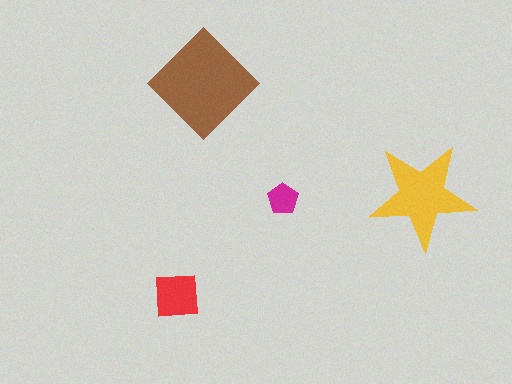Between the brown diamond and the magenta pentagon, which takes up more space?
The brown diamond.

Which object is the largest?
The brown diamond.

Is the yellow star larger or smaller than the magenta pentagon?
Larger.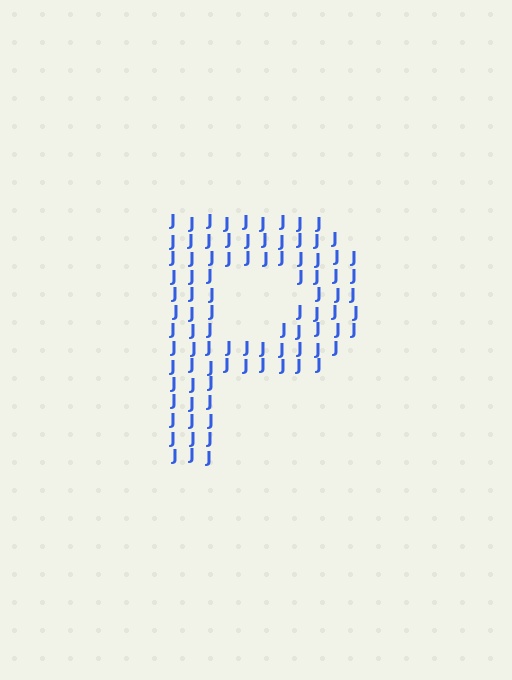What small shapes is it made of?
It is made of small letter J's.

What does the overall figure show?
The overall figure shows the letter P.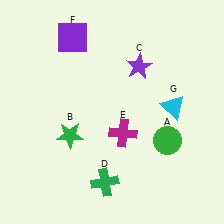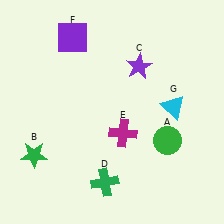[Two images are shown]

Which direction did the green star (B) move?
The green star (B) moved left.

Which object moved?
The green star (B) moved left.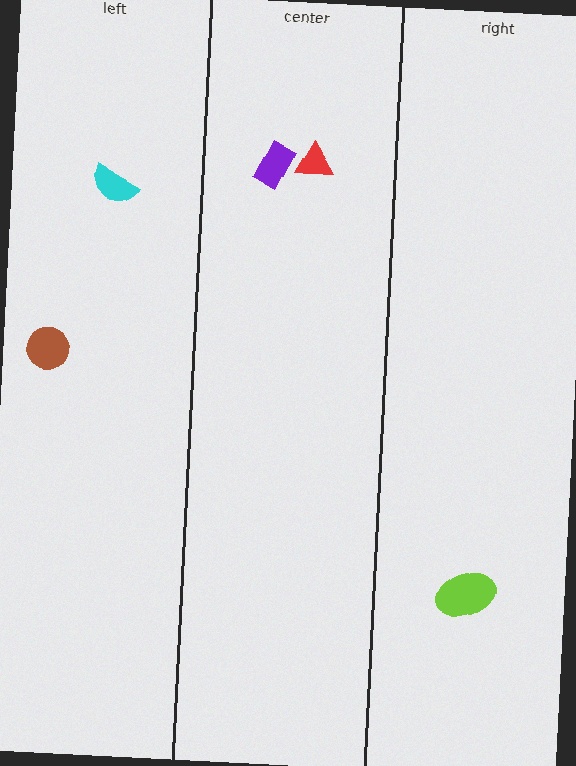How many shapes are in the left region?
2.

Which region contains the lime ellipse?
The right region.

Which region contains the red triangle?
The center region.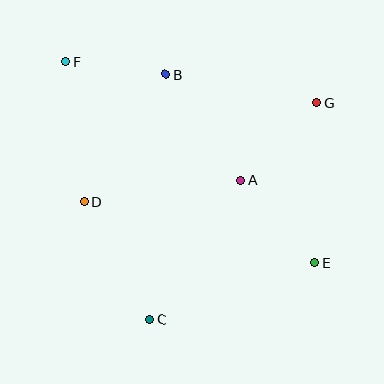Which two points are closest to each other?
Points B and F are closest to each other.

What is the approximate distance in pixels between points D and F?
The distance between D and F is approximately 142 pixels.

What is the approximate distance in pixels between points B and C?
The distance between B and C is approximately 246 pixels.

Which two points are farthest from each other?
Points E and F are farthest from each other.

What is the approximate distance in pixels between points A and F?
The distance between A and F is approximately 211 pixels.